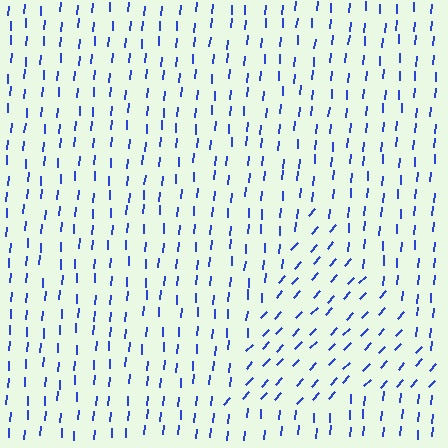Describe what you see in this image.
The image is filled with small blue line segments. A triangle region in the image has lines oriented differently from the surrounding lines, creating a visible texture boundary.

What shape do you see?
I see a triangle.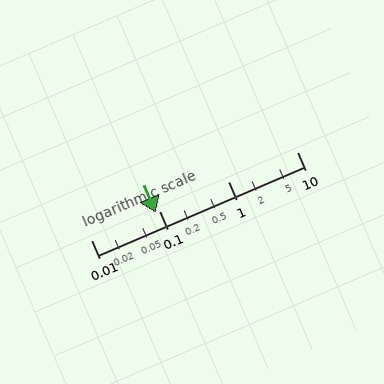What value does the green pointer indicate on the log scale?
The pointer indicates approximately 0.087.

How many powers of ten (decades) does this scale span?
The scale spans 3 decades, from 0.01 to 10.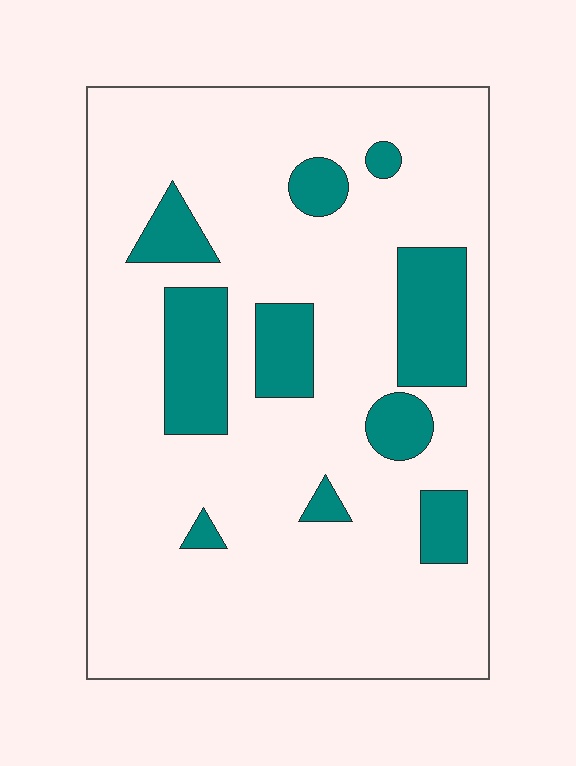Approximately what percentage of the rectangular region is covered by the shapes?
Approximately 20%.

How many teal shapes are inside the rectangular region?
10.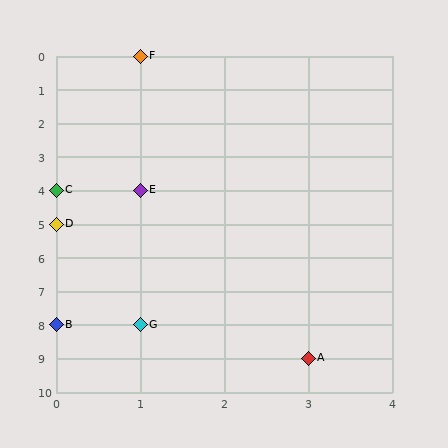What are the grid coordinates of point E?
Point E is at grid coordinates (1, 4).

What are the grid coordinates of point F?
Point F is at grid coordinates (1, 0).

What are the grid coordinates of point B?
Point B is at grid coordinates (0, 8).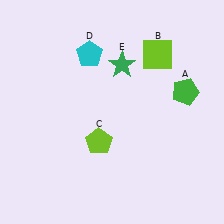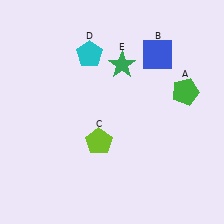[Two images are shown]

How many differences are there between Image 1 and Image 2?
There is 1 difference between the two images.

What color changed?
The square (B) changed from lime in Image 1 to blue in Image 2.